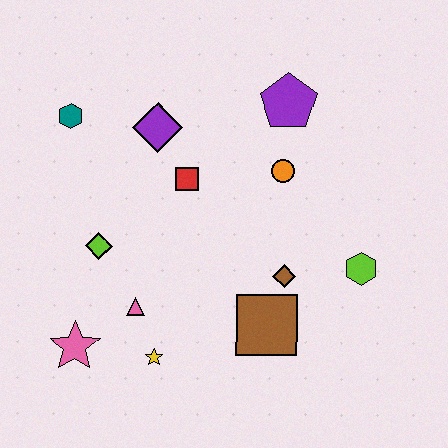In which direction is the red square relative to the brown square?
The red square is above the brown square.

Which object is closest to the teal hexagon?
The purple diamond is closest to the teal hexagon.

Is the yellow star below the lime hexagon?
Yes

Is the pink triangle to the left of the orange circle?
Yes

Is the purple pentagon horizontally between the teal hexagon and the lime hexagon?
Yes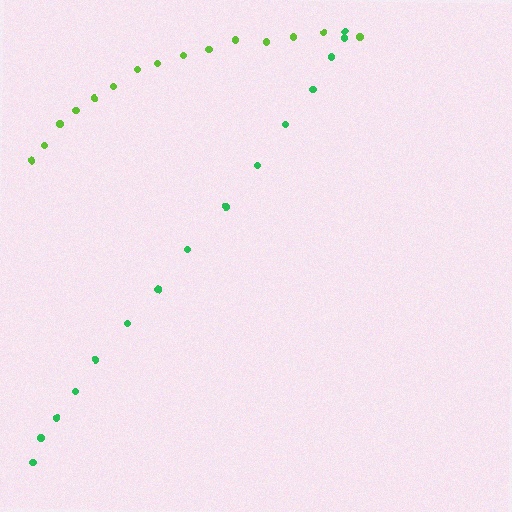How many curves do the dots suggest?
There are 2 distinct paths.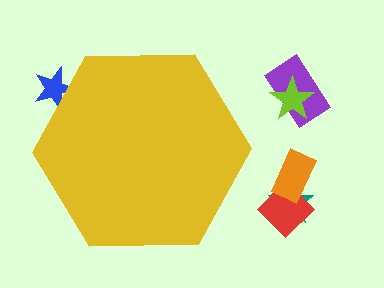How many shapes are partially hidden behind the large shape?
1 shape is partially hidden.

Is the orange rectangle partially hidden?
No, the orange rectangle is fully visible.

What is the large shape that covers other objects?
A yellow hexagon.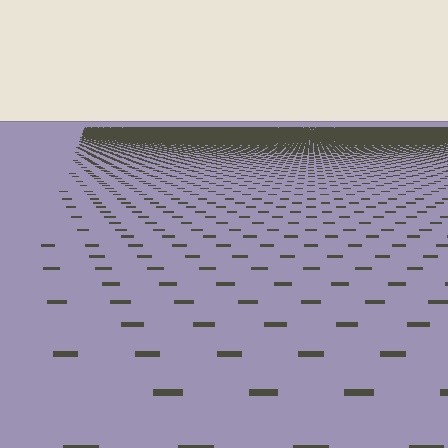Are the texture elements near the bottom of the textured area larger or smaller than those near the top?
Larger. Near the bottom, elements are closer to the viewer and appear at a bigger on-screen size.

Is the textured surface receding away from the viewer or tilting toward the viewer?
The surface is receding away from the viewer. Texture elements get smaller and denser toward the top.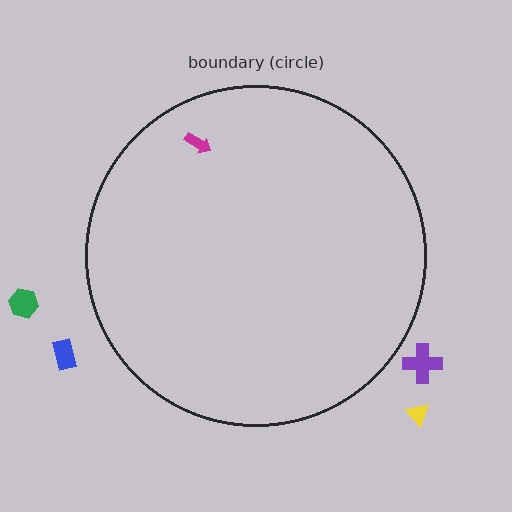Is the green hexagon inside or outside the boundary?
Outside.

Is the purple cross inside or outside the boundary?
Outside.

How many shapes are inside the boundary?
1 inside, 4 outside.